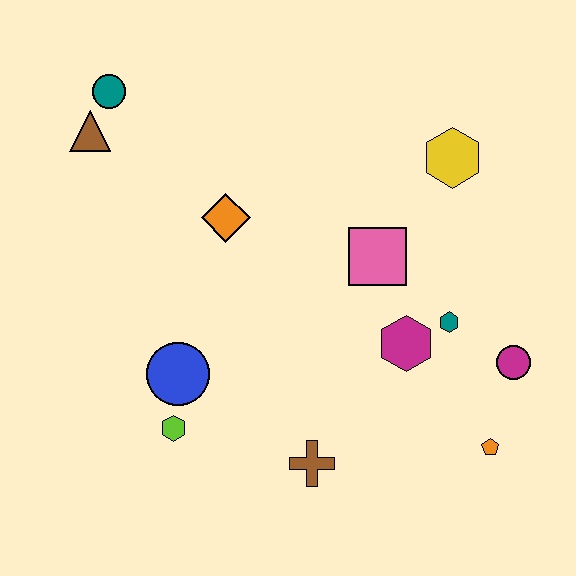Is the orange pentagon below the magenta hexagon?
Yes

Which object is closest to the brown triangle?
The teal circle is closest to the brown triangle.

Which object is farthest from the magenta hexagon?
The teal circle is farthest from the magenta hexagon.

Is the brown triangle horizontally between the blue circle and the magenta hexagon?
No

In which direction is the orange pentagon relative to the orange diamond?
The orange pentagon is to the right of the orange diamond.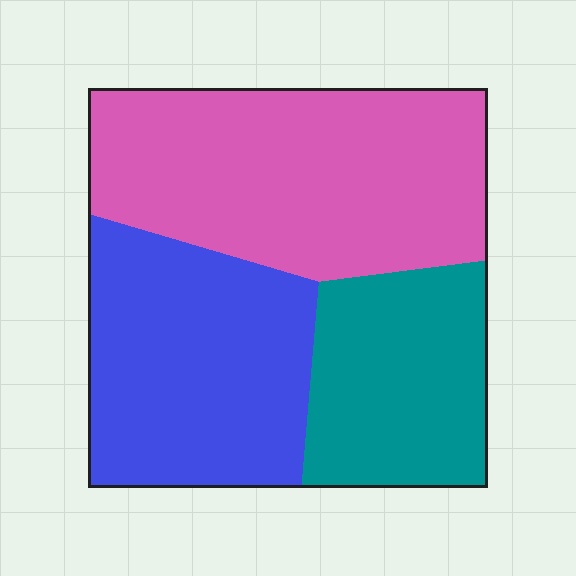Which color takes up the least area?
Teal, at roughly 25%.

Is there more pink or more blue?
Pink.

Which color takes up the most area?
Pink, at roughly 40%.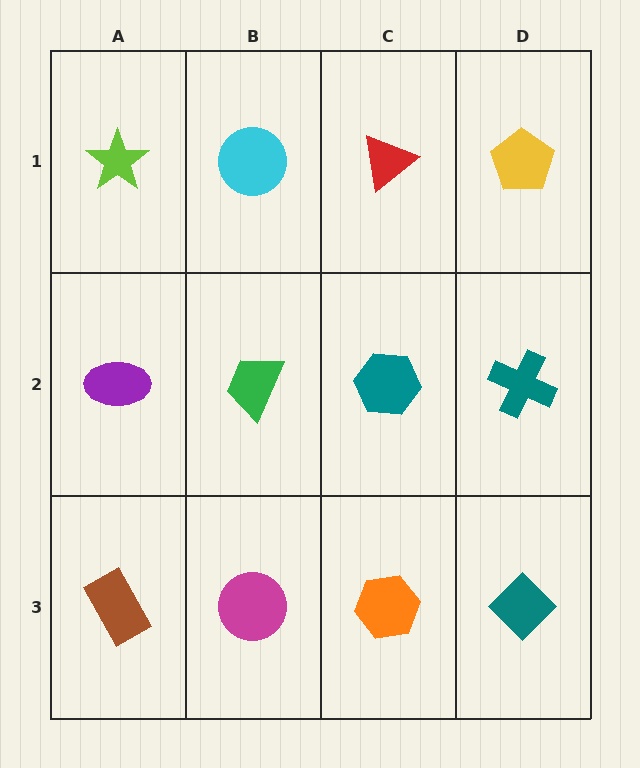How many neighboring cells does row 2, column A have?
3.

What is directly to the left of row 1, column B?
A lime star.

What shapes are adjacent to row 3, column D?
A teal cross (row 2, column D), an orange hexagon (row 3, column C).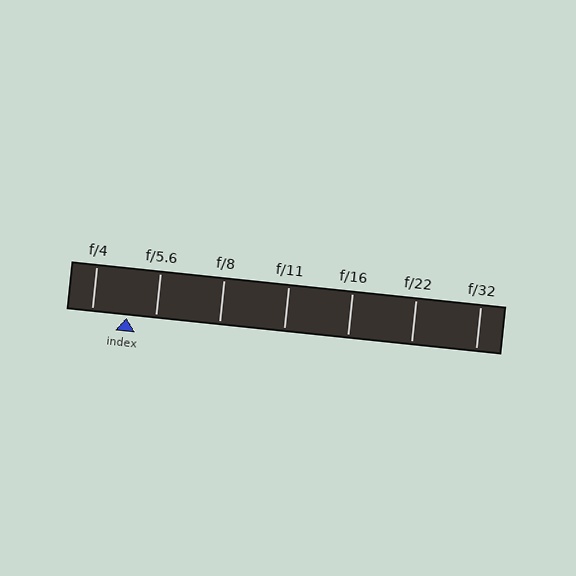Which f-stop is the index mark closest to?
The index mark is closest to f/5.6.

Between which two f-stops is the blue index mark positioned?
The index mark is between f/4 and f/5.6.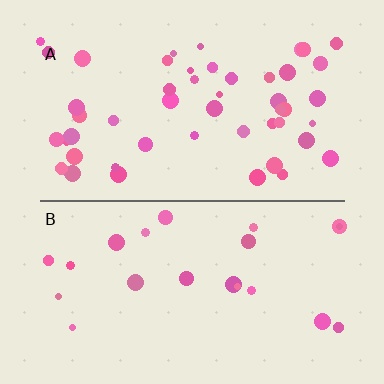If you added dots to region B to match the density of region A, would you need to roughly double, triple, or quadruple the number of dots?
Approximately double.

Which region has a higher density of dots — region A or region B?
A (the top).